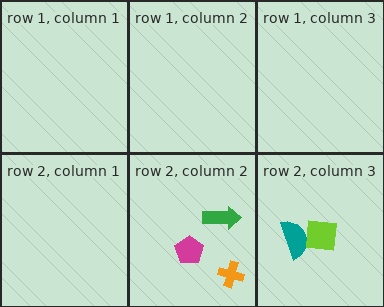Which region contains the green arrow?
The row 2, column 2 region.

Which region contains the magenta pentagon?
The row 2, column 2 region.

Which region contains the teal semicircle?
The row 2, column 3 region.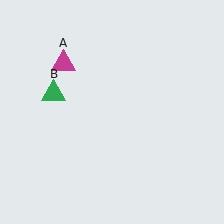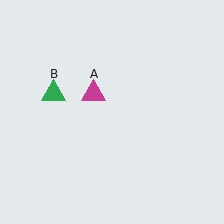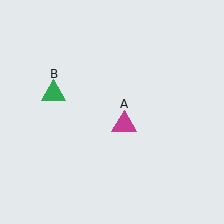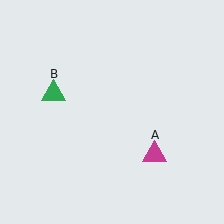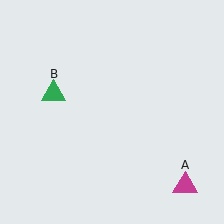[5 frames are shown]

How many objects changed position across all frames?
1 object changed position: magenta triangle (object A).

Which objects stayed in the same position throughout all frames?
Green triangle (object B) remained stationary.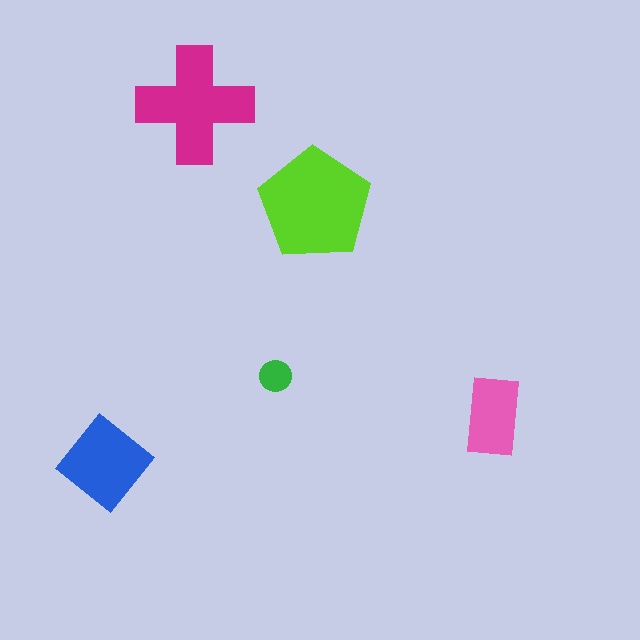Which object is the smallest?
The green circle.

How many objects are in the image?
There are 5 objects in the image.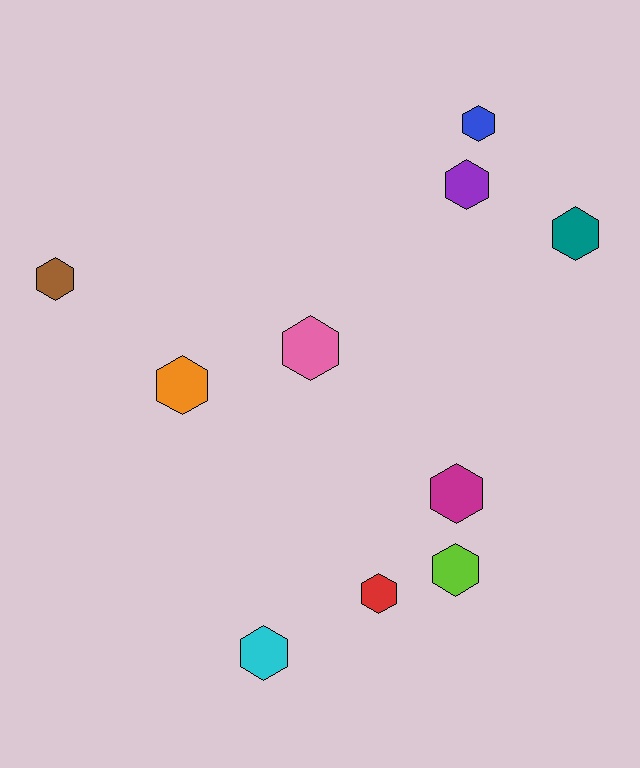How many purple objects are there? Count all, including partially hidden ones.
There is 1 purple object.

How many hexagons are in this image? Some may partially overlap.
There are 10 hexagons.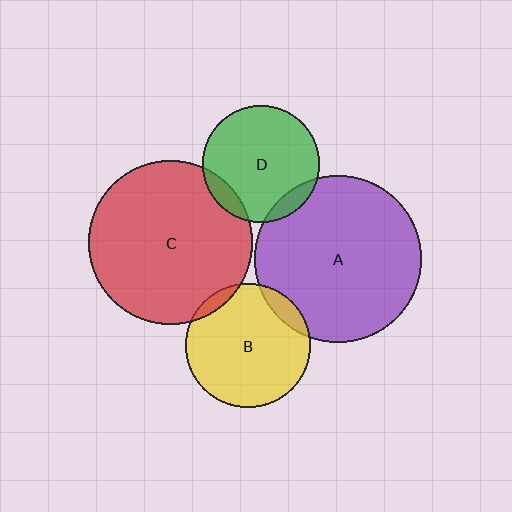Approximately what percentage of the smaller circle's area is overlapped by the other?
Approximately 5%.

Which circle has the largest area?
Circle A (purple).